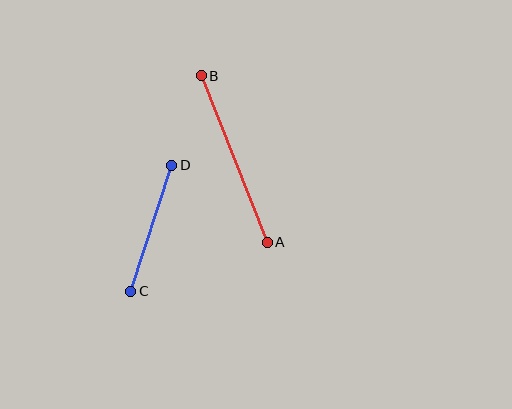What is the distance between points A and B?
The distance is approximately 179 pixels.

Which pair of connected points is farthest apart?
Points A and B are farthest apart.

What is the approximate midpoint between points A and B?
The midpoint is at approximately (234, 159) pixels.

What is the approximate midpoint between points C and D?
The midpoint is at approximately (151, 228) pixels.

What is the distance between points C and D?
The distance is approximately 132 pixels.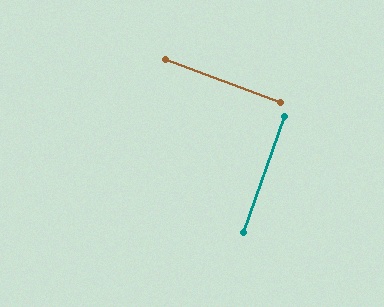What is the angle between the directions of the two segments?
Approximately 89 degrees.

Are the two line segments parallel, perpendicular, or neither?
Perpendicular — they meet at approximately 89°.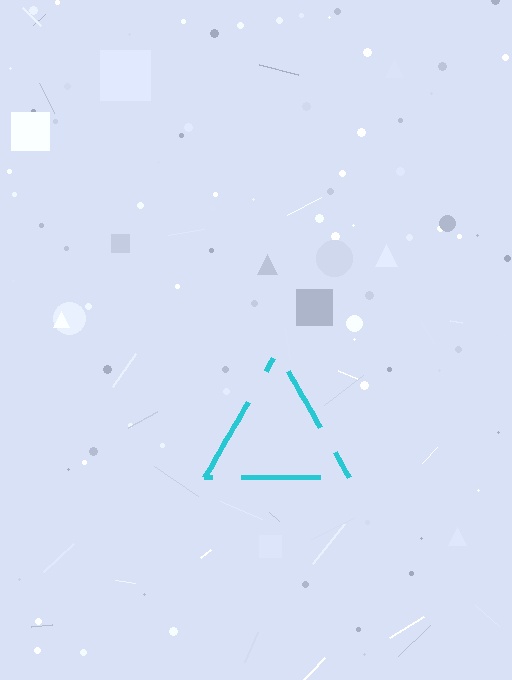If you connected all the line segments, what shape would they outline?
They would outline a triangle.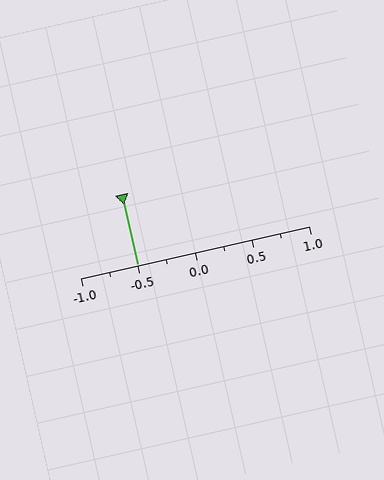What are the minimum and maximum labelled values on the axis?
The axis runs from -1.0 to 1.0.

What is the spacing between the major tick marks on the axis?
The major ticks are spaced 0.5 apart.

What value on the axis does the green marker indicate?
The marker indicates approximately -0.5.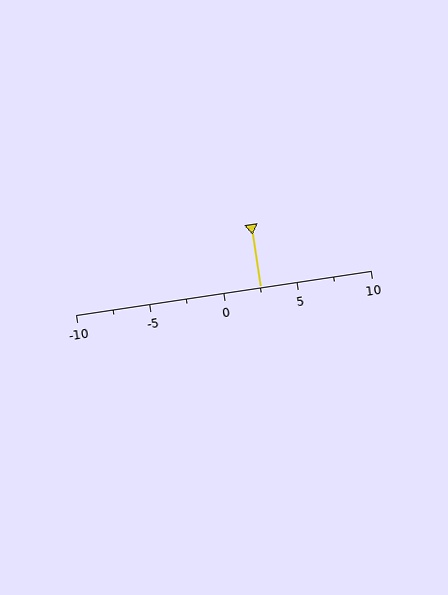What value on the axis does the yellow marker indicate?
The marker indicates approximately 2.5.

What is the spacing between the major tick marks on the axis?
The major ticks are spaced 5 apart.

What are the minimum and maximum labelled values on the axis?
The axis runs from -10 to 10.